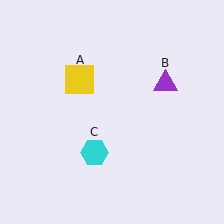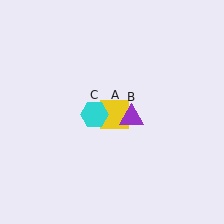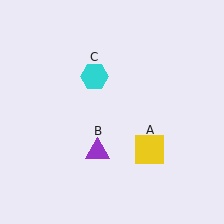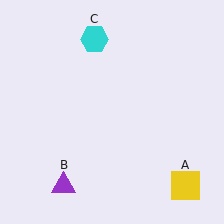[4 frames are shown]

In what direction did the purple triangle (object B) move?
The purple triangle (object B) moved down and to the left.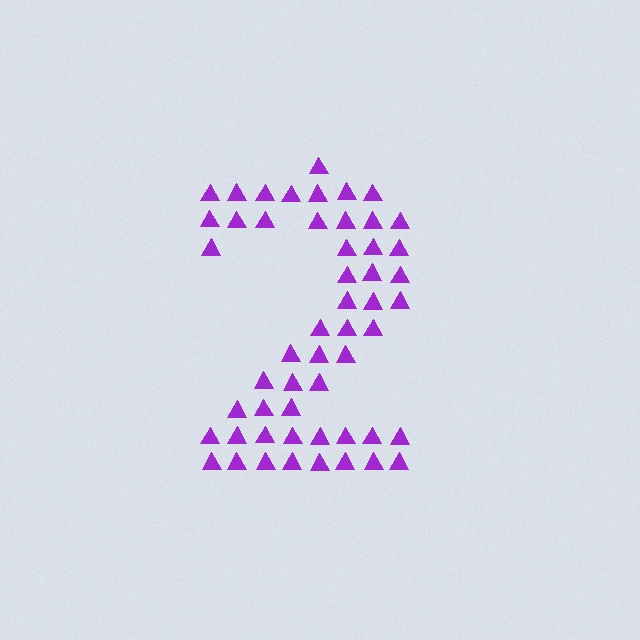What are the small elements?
The small elements are triangles.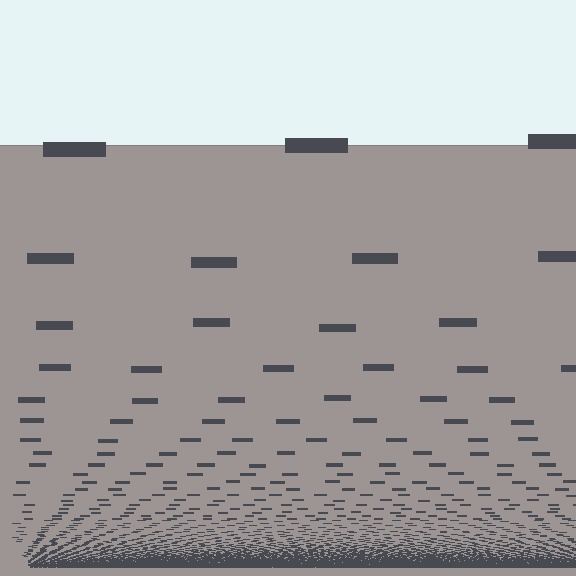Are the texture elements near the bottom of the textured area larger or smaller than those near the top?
Smaller. The gradient is inverted — elements near the bottom are smaller and denser.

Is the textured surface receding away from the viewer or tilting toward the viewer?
The surface appears to tilt toward the viewer. Texture elements get larger and sparser toward the top.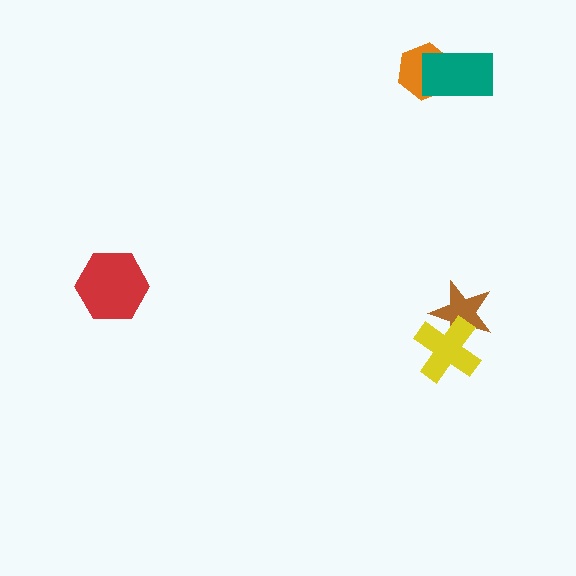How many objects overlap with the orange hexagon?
1 object overlaps with the orange hexagon.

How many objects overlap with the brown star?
1 object overlaps with the brown star.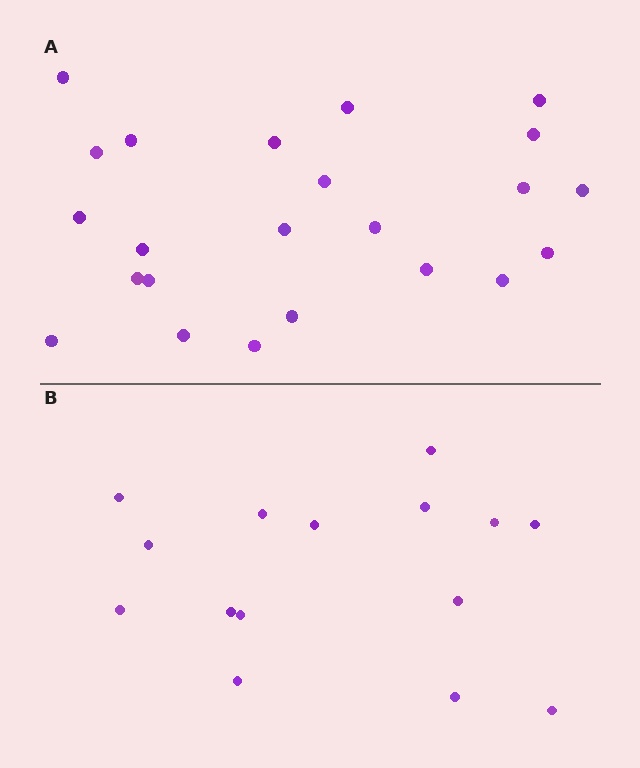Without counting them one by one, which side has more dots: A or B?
Region A (the top region) has more dots.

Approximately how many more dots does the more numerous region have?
Region A has roughly 8 or so more dots than region B.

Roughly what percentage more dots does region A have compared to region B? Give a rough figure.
About 55% more.